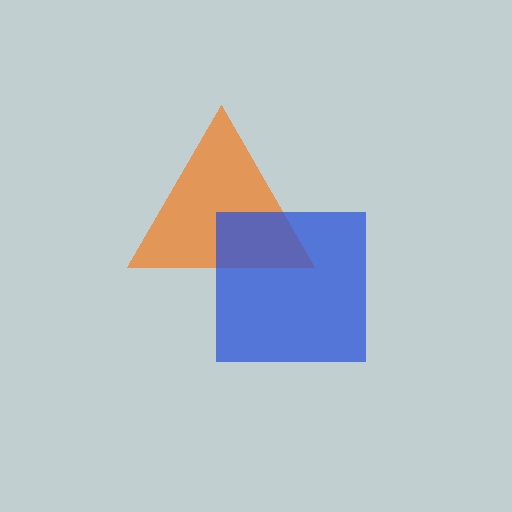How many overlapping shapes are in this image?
There are 2 overlapping shapes in the image.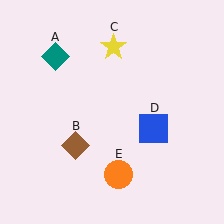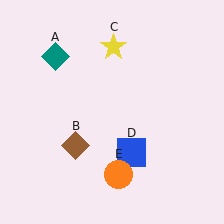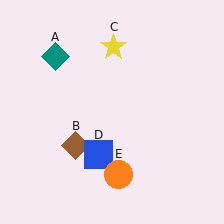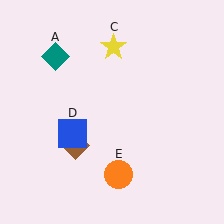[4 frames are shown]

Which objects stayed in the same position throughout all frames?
Teal diamond (object A) and brown diamond (object B) and yellow star (object C) and orange circle (object E) remained stationary.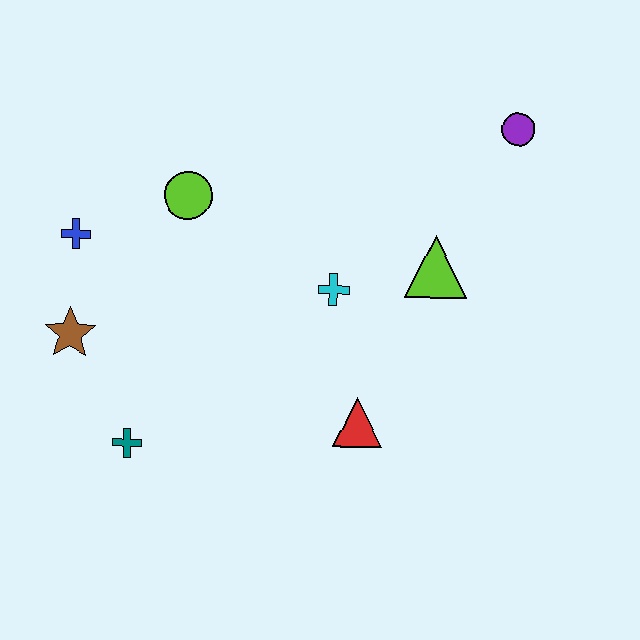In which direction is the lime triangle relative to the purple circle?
The lime triangle is below the purple circle.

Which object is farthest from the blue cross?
The purple circle is farthest from the blue cross.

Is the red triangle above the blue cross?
No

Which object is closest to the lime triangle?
The cyan cross is closest to the lime triangle.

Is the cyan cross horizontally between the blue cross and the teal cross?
No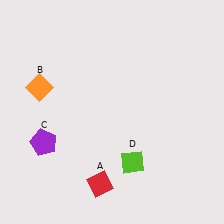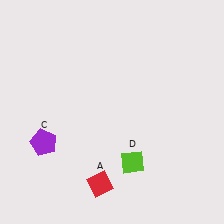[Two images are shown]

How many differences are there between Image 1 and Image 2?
There is 1 difference between the two images.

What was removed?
The orange diamond (B) was removed in Image 2.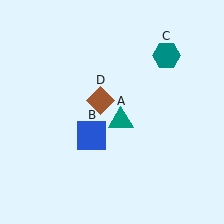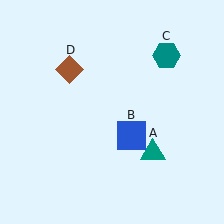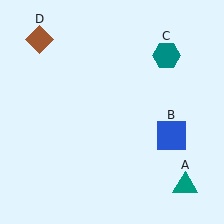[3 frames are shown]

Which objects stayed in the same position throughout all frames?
Teal hexagon (object C) remained stationary.